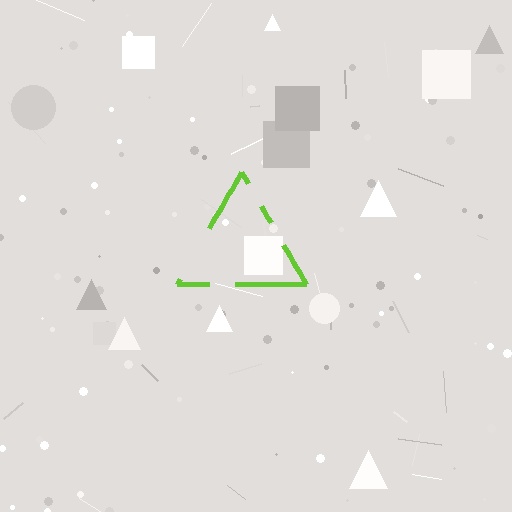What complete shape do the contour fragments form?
The contour fragments form a triangle.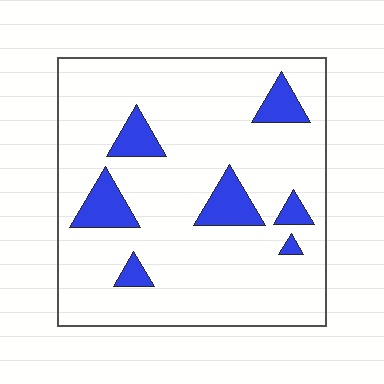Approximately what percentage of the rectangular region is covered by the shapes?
Approximately 15%.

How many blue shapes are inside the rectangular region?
7.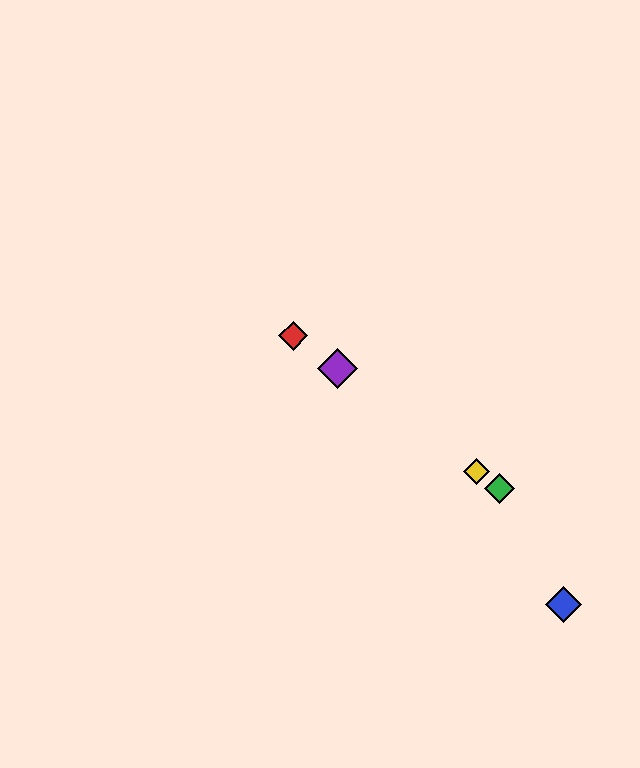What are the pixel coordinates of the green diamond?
The green diamond is at (499, 488).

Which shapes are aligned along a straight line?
The red diamond, the green diamond, the yellow diamond, the purple diamond are aligned along a straight line.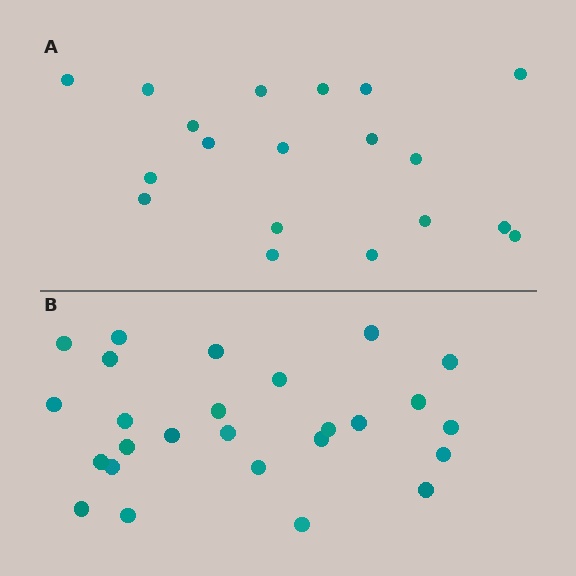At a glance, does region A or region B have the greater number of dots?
Region B (the bottom region) has more dots.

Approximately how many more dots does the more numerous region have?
Region B has roughly 8 or so more dots than region A.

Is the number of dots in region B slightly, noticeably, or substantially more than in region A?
Region B has noticeably more, but not dramatically so. The ratio is roughly 1.4 to 1.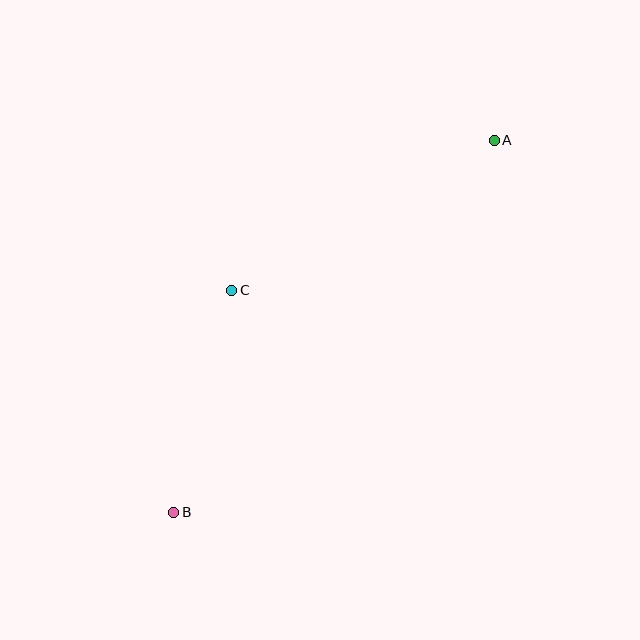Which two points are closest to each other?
Points B and C are closest to each other.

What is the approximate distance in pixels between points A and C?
The distance between A and C is approximately 302 pixels.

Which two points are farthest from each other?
Points A and B are farthest from each other.